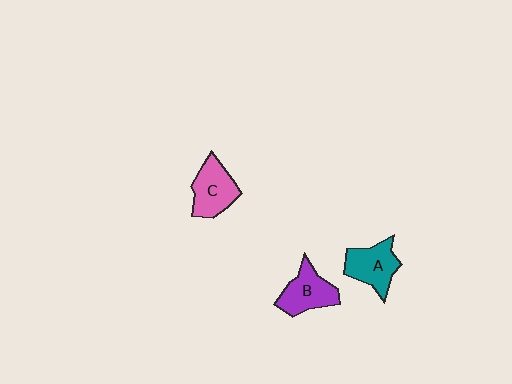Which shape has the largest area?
Shape C (pink).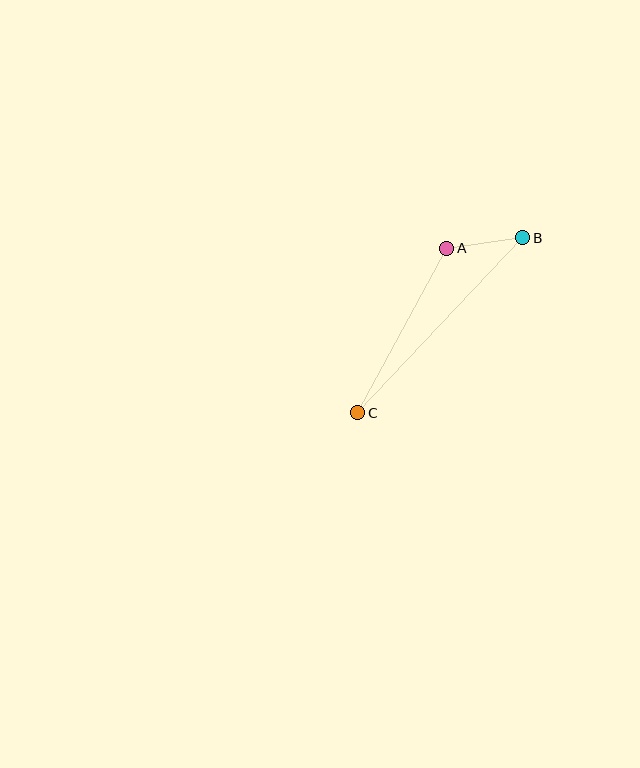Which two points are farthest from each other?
Points B and C are farthest from each other.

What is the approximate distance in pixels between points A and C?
The distance between A and C is approximately 187 pixels.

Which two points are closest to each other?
Points A and B are closest to each other.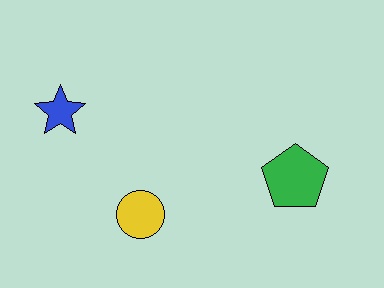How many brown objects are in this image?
There are no brown objects.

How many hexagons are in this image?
There are no hexagons.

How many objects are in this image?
There are 3 objects.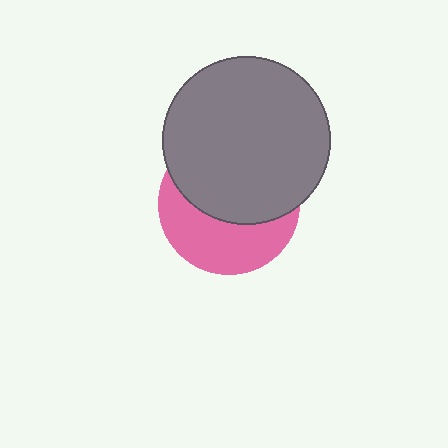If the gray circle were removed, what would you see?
You would see the complete pink circle.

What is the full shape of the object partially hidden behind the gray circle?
The partially hidden object is a pink circle.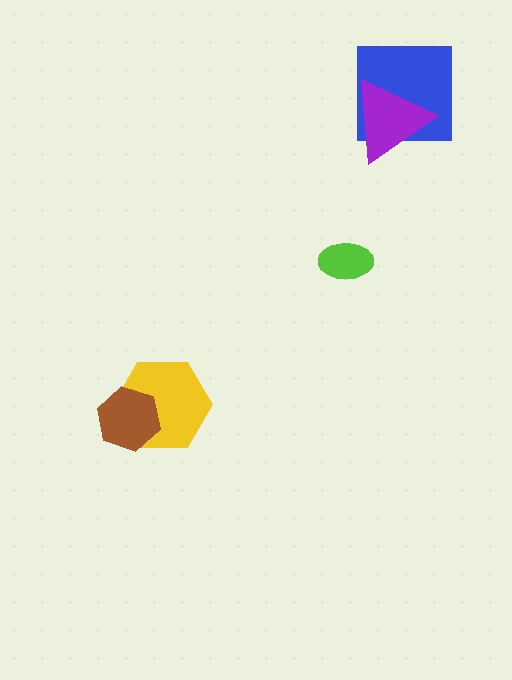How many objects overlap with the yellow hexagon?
1 object overlaps with the yellow hexagon.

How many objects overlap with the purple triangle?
1 object overlaps with the purple triangle.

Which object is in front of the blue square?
The purple triangle is in front of the blue square.